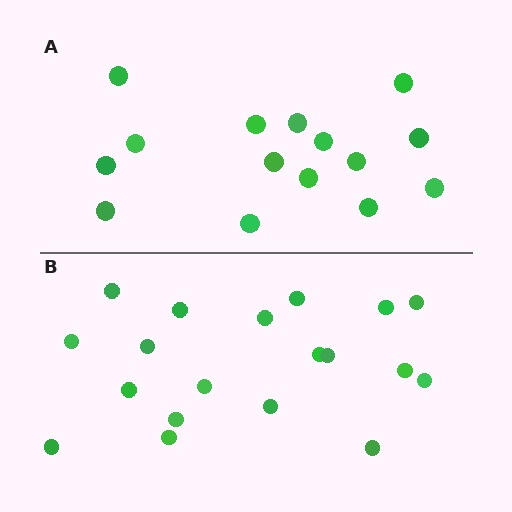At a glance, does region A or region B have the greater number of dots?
Region B (the bottom region) has more dots.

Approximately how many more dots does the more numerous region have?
Region B has about 4 more dots than region A.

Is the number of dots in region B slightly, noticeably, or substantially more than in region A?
Region B has noticeably more, but not dramatically so. The ratio is roughly 1.3 to 1.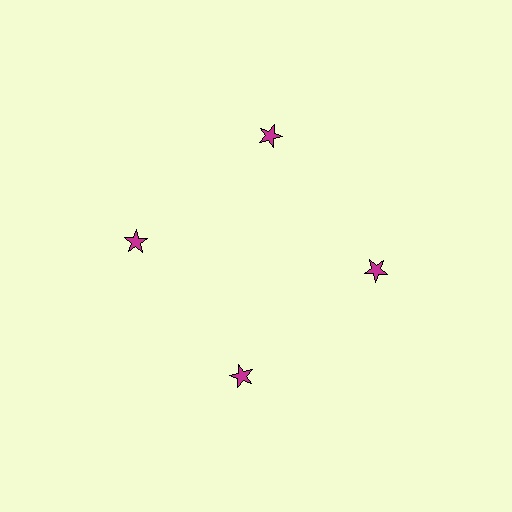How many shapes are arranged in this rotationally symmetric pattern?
There are 4 shapes, arranged in 4 groups of 1.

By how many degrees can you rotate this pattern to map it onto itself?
The pattern maps onto itself every 90 degrees of rotation.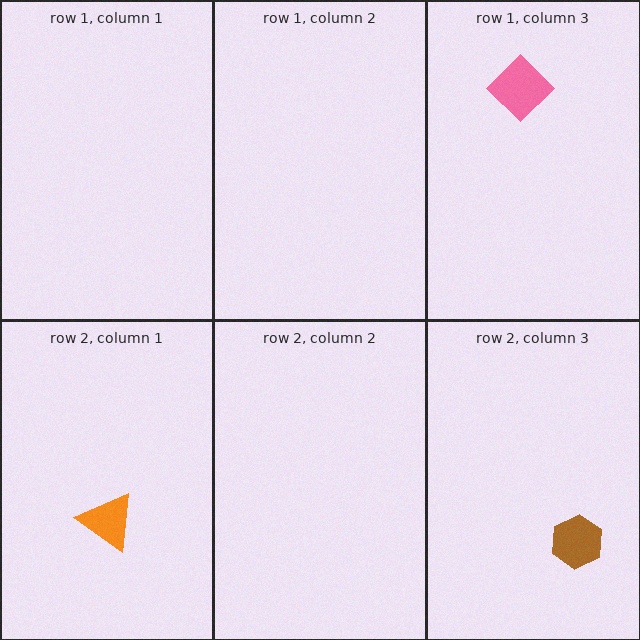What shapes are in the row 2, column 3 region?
The brown hexagon.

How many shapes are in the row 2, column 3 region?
1.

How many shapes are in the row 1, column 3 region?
1.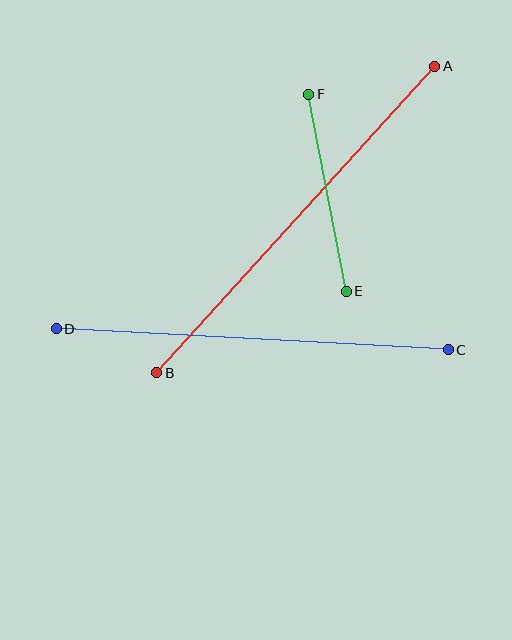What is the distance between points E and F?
The distance is approximately 201 pixels.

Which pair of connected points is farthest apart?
Points A and B are farthest apart.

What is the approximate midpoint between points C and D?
The midpoint is at approximately (252, 339) pixels.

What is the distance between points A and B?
The distance is approximately 414 pixels.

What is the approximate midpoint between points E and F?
The midpoint is at approximately (327, 193) pixels.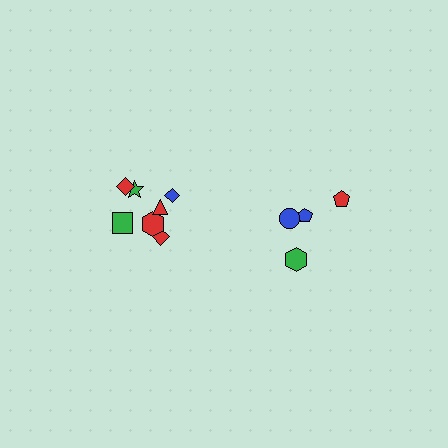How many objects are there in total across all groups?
There are 11 objects.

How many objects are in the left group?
There are 7 objects.